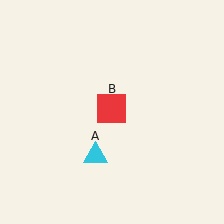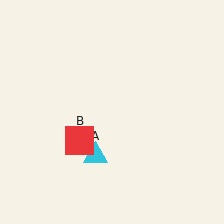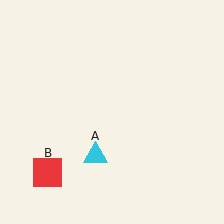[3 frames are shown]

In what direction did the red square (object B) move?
The red square (object B) moved down and to the left.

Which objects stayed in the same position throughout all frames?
Cyan triangle (object A) remained stationary.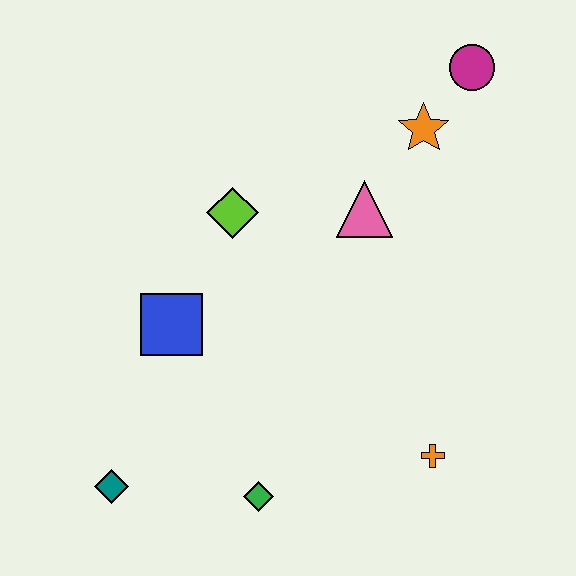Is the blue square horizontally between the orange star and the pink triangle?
No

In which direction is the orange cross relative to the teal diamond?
The orange cross is to the right of the teal diamond.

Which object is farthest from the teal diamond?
The magenta circle is farthest from the teal diamond.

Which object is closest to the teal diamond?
The green diamond is closest to the teal diamond.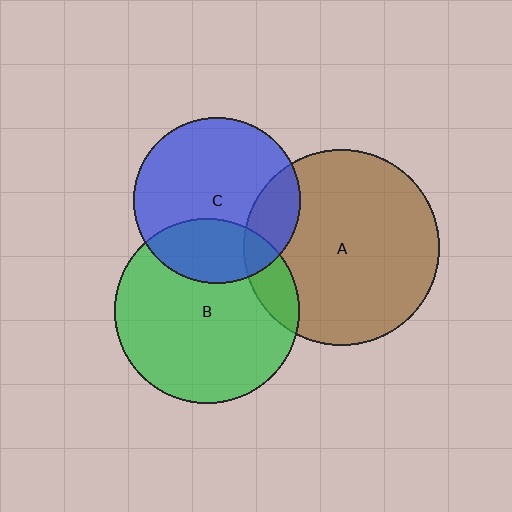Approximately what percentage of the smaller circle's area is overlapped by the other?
Approximately 30%.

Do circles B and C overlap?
Yes.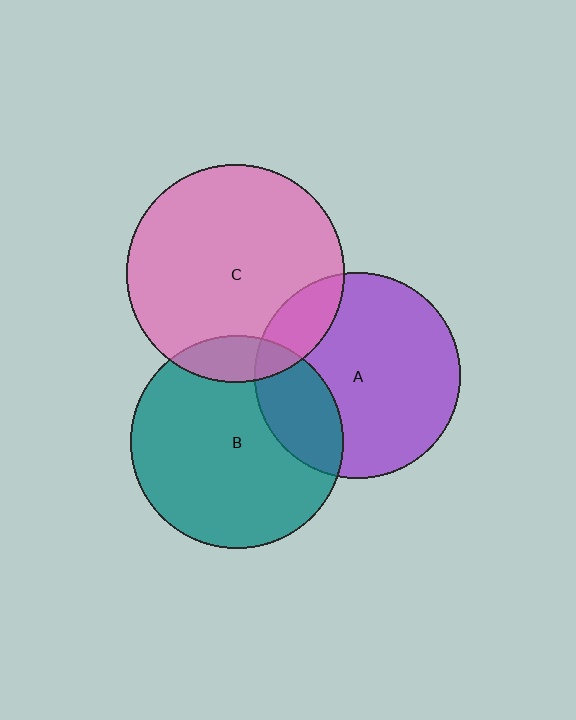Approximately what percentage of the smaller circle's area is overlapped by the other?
Approximately 15%.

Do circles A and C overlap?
Yes.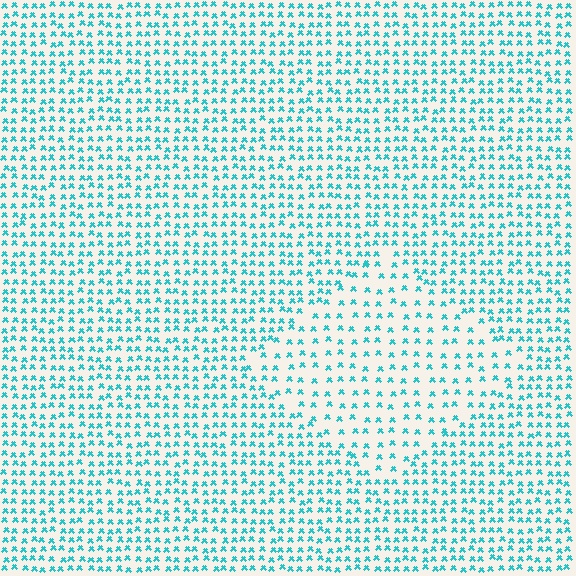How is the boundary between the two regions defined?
The boundary is defined by a change in element density (approximately 1.8x ratio). All elements are the same color, size, and shape.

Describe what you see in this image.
The image contains small cyan elements arranged at two different densities. A diamond-shaped region is visible where the elements are less densely packed than the surrounding area.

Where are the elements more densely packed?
The elements are more densely packed outside the diamond boundary.